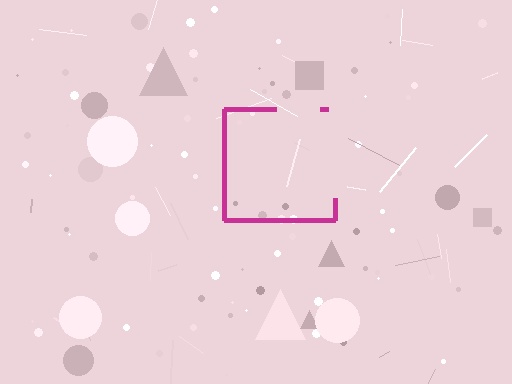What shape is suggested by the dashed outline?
The dashed outline suggests a square.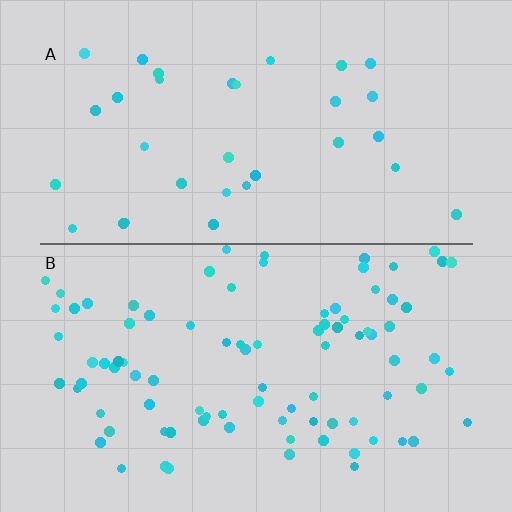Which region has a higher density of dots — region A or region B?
B (the bottom).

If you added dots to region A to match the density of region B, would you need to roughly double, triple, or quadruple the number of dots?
Approximately triple.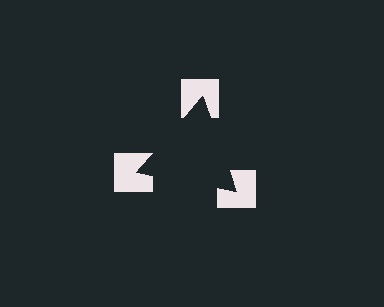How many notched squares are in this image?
There are 3 — one at each vertex of the illusory triangle.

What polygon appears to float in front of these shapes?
An illusory triangle — its edges are inferred from the aligned wedge cuts in the notched squares, not physically drawn.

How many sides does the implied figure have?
3 sides.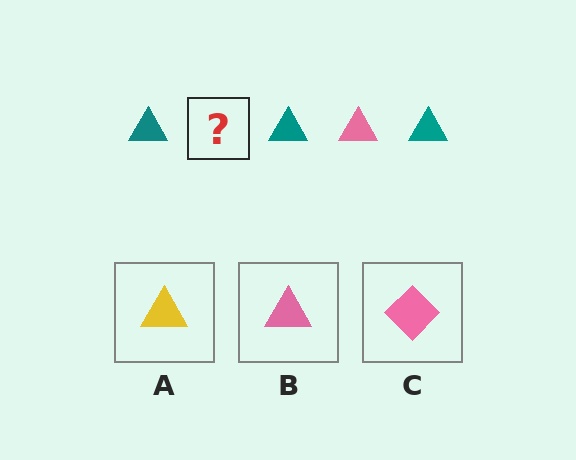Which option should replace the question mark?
Option B.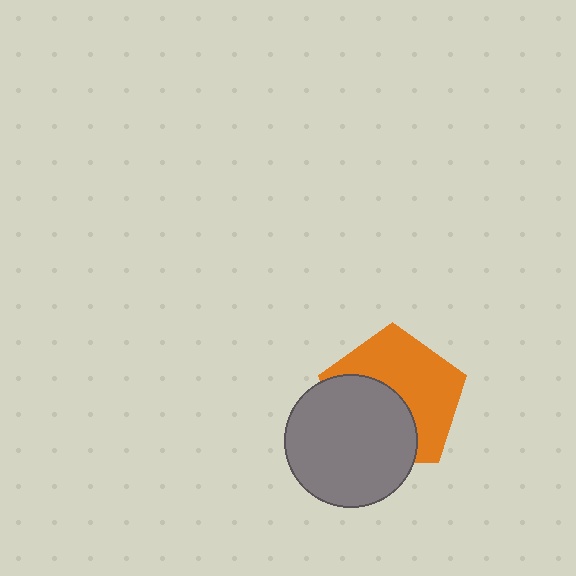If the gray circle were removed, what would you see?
You would see the complete orange pentagon.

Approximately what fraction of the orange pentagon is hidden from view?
Roughly 45% of the orange pentagon is hidden behind the gray circle.